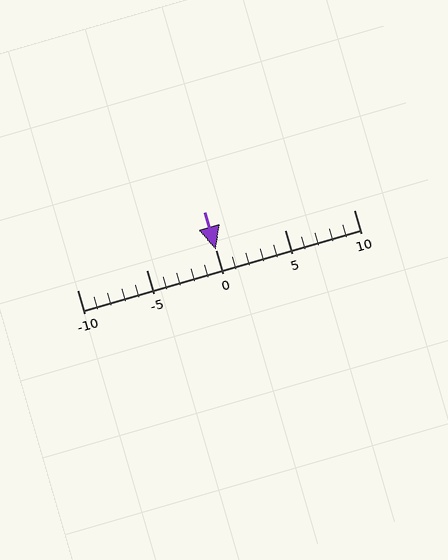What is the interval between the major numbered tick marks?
The major tick marks are spaced 5 units apart.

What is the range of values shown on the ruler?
The ruler shows values from -10 to 10.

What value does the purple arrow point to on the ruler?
The purple arrow points to approximately 0.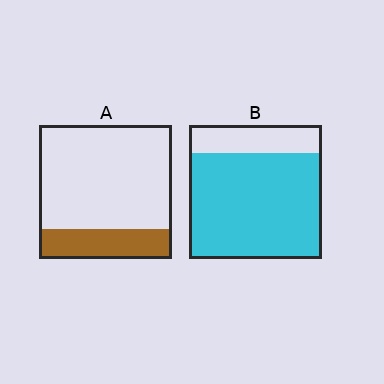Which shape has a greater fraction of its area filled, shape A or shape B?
Shape B.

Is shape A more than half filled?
No.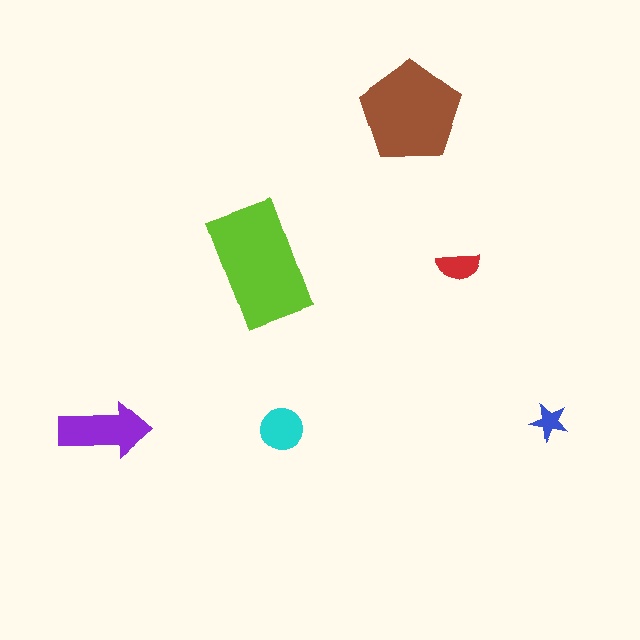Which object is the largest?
The lime rectangle.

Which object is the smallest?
The blue star.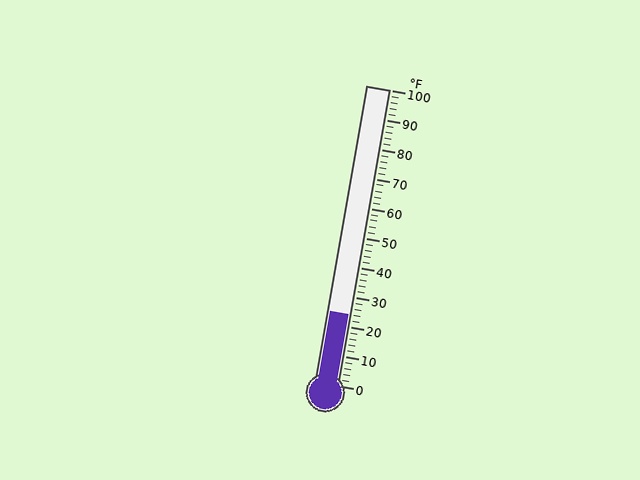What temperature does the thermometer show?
The thermometer shows approximately 24°F.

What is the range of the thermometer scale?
The thermometer scale ranges from 0°F to 100°F.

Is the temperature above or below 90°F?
The temperature is below 90°F.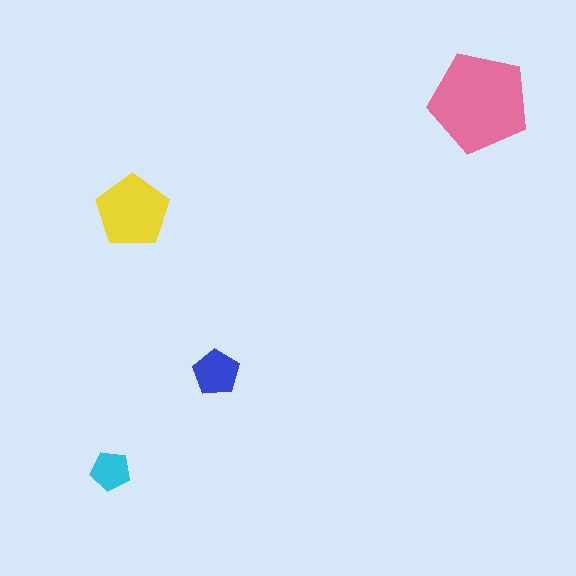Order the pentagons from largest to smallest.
the pink one, the yellow one, the blue one, the cyan one.